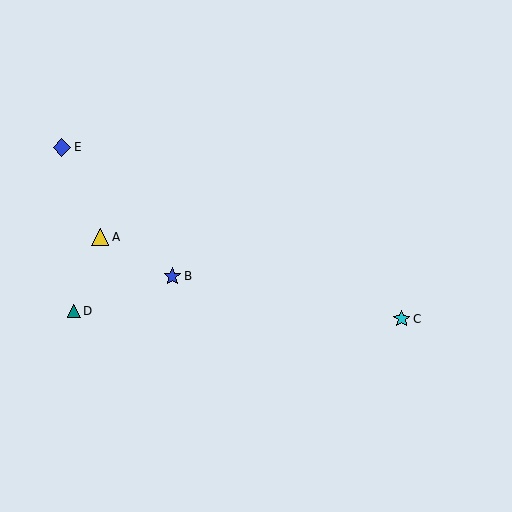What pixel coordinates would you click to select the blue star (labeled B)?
Click at (172, 276) to select the blue star B.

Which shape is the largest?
The blue diamond (labeled E) is the largest.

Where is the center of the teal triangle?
The center of the teal triangle is at (74, 311).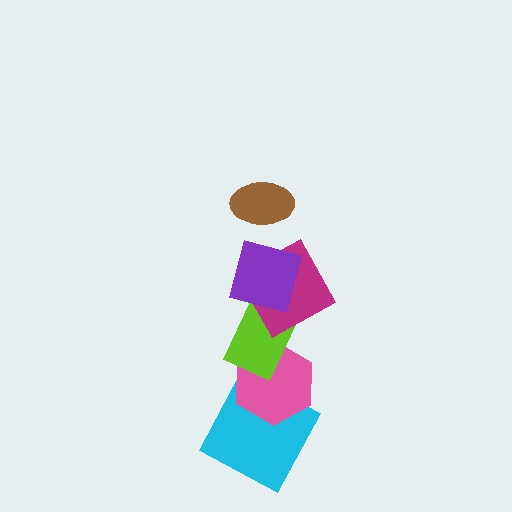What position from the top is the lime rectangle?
The lime rectangle is 4th from the top.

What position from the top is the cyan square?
The cyan square is 6th from the top.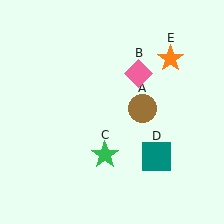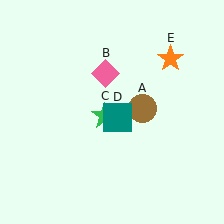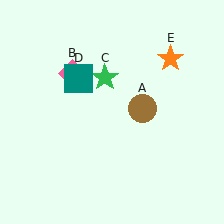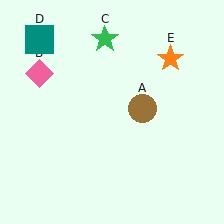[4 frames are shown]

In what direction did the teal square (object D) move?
The teal square (object D) moved up and to the left.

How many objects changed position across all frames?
3 objects changed position: pink diamond (object B), green star (object C), teal square (object D).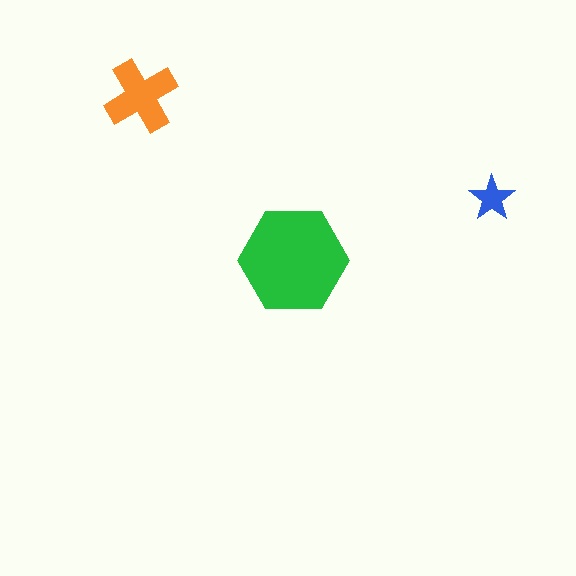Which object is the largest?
The green hexagon.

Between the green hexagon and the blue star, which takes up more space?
The green hexagon.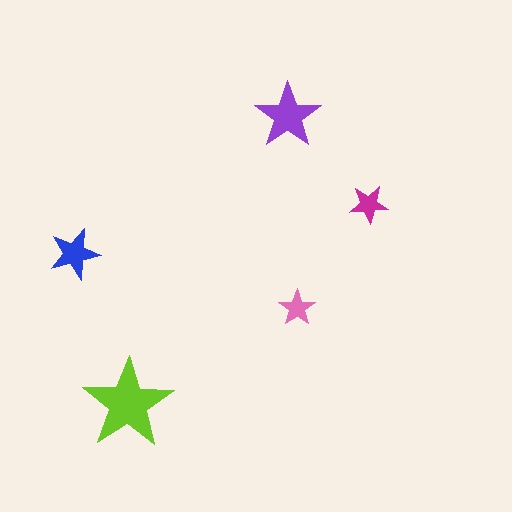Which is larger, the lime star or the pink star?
The lime one.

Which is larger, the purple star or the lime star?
The lime one.